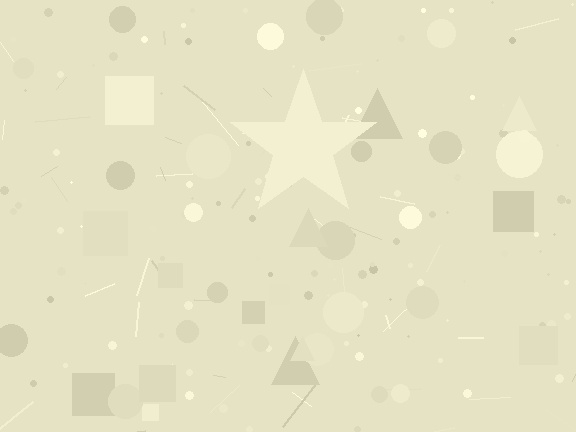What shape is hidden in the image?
A star is hidden in the image.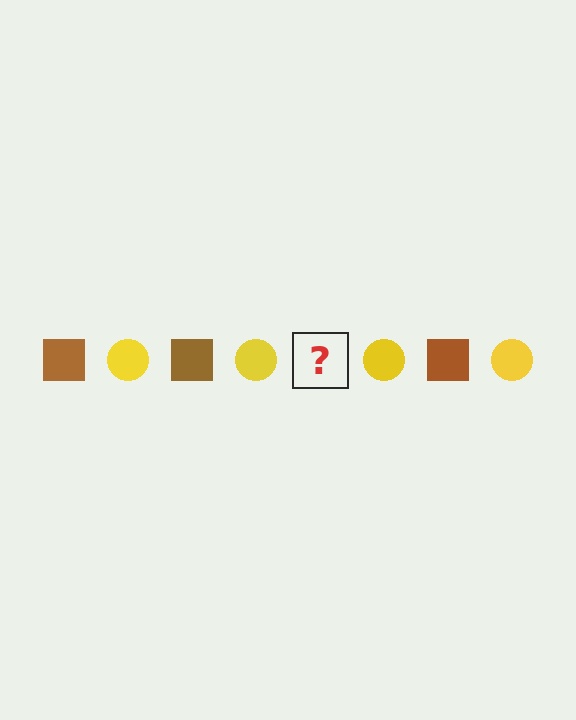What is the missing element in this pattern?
The missing element is a brown square.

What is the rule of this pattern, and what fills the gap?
The rule is that the pattern alternates between brown square and yellow circle. The gap should be filled with a brown square.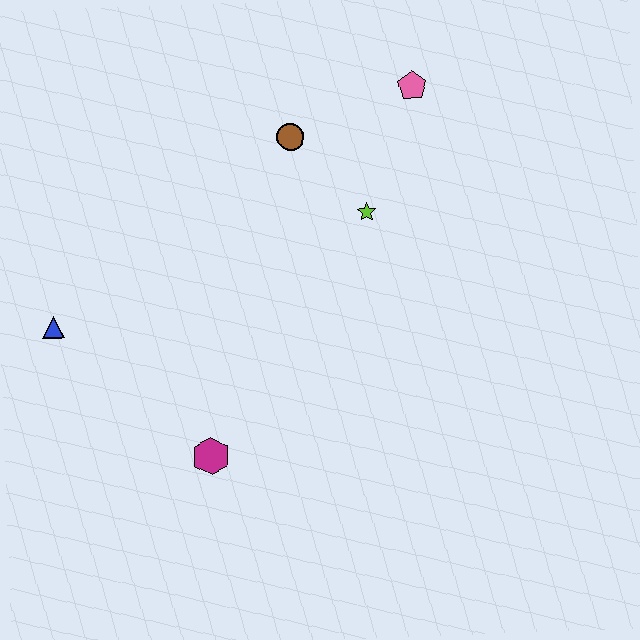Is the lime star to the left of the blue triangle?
No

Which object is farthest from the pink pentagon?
The blue triangle is farthest from the pink pentagon.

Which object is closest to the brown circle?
The lime star is closest to the brown circle.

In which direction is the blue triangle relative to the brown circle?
The blue triangle is to the left of the brown circle.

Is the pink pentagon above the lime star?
Yes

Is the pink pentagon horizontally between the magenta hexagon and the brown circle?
No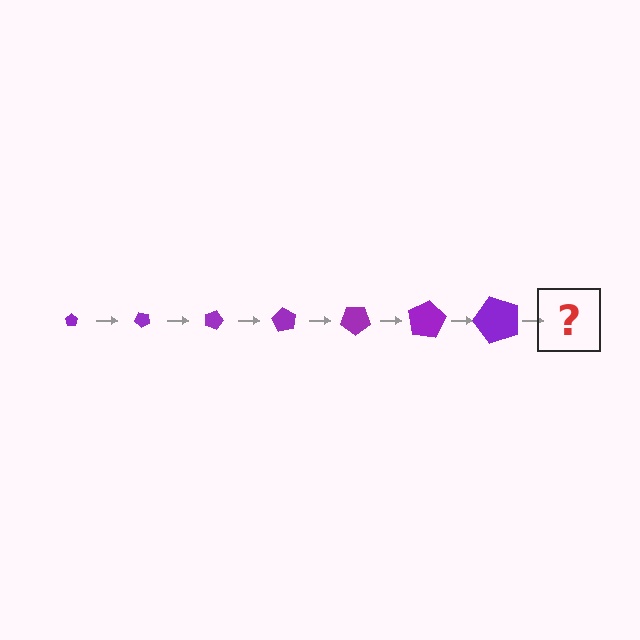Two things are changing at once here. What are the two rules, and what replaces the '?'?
The two rules are that the pentagon grows larger each step and it rotates 45 degrees each step. The '?' should be a pentagon, larger than the previous one and rotated 315 degrees from the start.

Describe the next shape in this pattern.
It should be a pentagon, larger than the previous one and rotated 315 degrees from the start.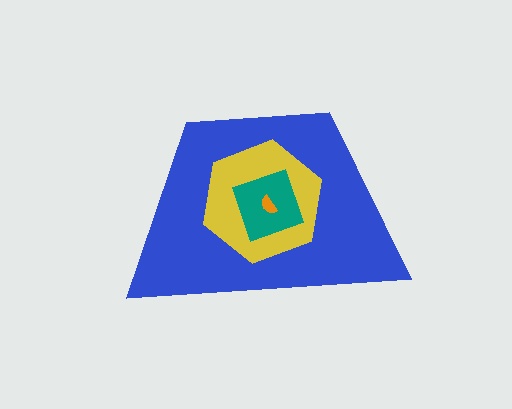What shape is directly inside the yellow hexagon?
The teal diamond.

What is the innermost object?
The orange semicircle.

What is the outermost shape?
The blue trapezoid.